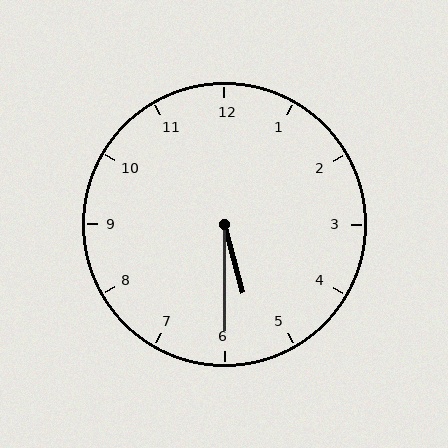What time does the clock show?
5:30.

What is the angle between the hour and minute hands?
Approximately 15 degrees.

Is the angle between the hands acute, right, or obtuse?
It is acute.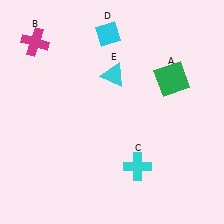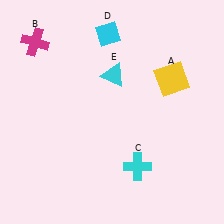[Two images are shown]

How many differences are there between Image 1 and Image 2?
There is 1 difference between the two images.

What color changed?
The square (A) changed from green in Image 1 to yellow in Image 2.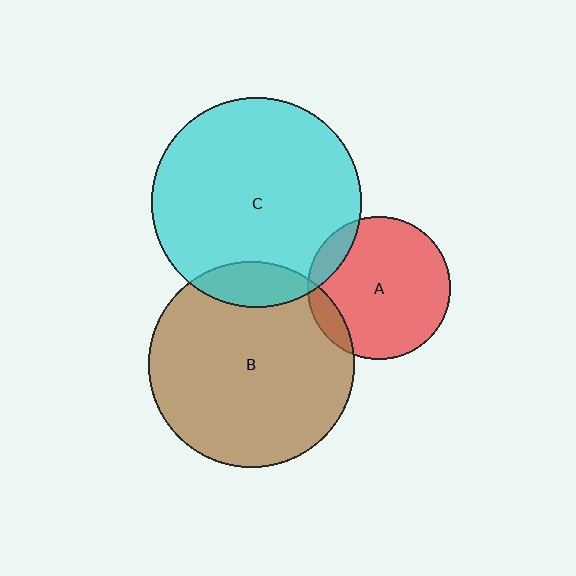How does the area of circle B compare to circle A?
Approximately 2.1 times.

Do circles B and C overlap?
Yes.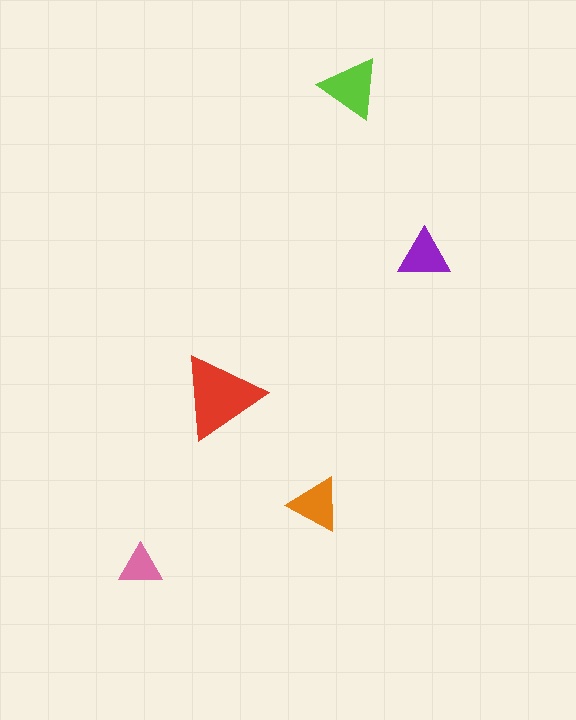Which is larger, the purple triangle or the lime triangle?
The lime one.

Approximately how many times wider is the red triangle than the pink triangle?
About 2 times wider.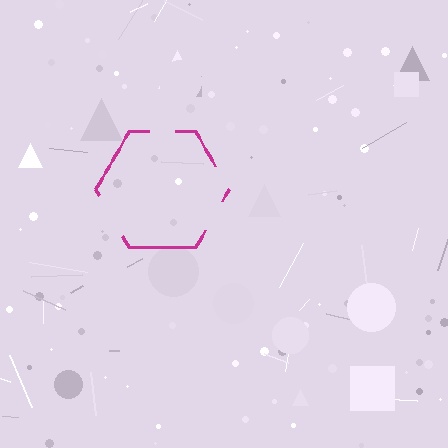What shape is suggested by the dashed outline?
The dashed outline suggests a hexagon.